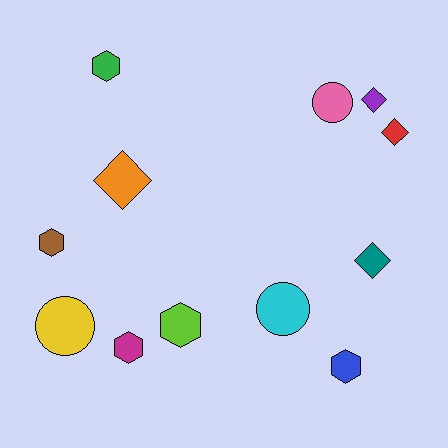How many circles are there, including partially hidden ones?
There are 3 circles.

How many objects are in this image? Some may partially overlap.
There are 12 objects.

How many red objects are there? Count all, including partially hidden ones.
There is 1 red object.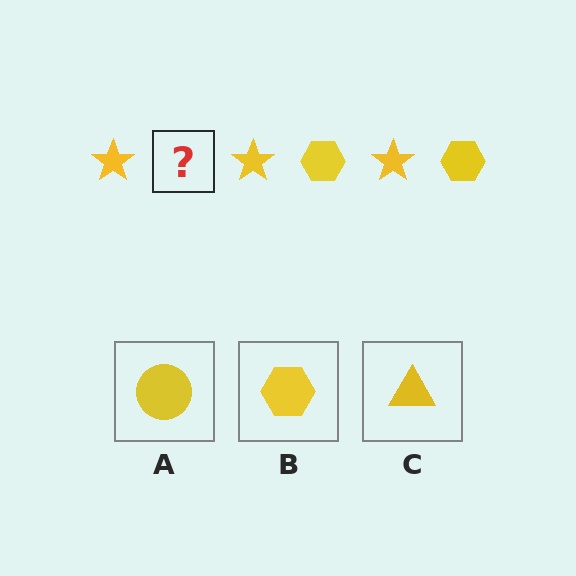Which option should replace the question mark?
Option B.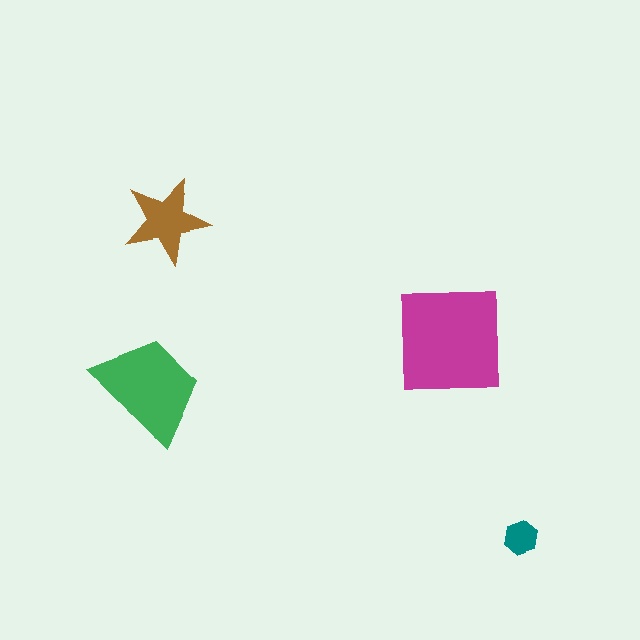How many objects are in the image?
There are 4 objects in the image.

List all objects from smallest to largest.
The teal hexagon, the brown star, the green trapezoid, the magenta square.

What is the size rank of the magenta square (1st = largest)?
1st.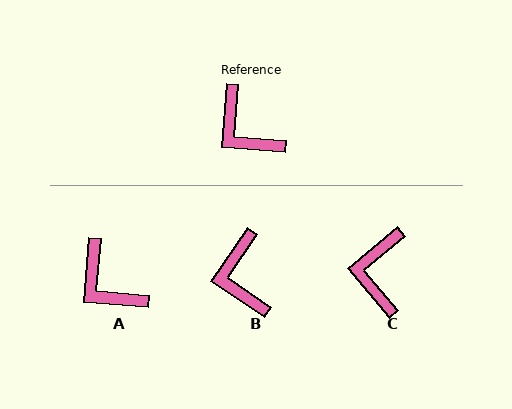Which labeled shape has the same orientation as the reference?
A.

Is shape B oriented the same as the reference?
No, it is off by about 29 degrees.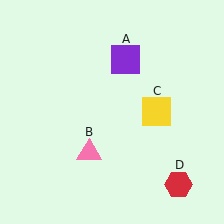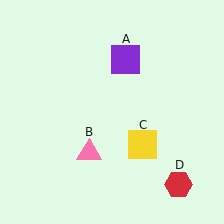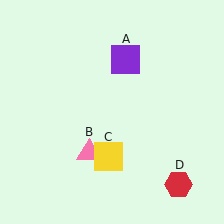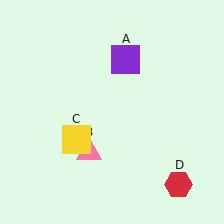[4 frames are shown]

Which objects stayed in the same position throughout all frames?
Purple square (object A) and pink triangle (object B) and red hexagon (object D) remained stationary.